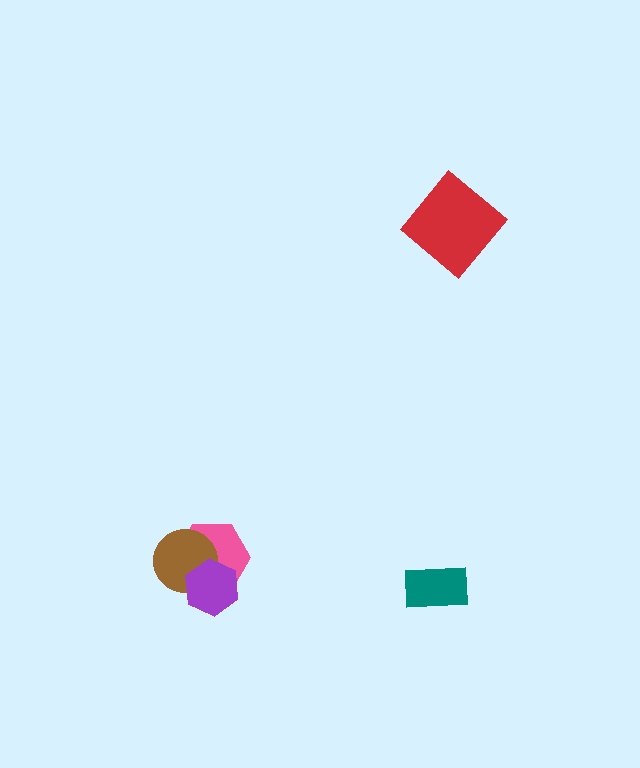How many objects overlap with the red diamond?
0 objects overlap with the red diamond.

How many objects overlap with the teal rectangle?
0 objects overlap with the teal rectangle.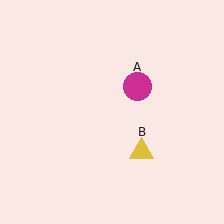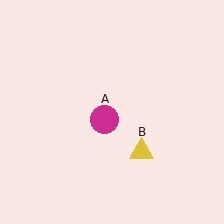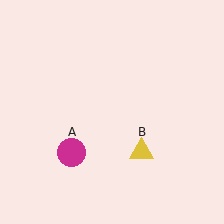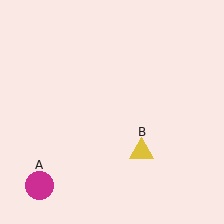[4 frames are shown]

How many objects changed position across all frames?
1 object changed position: magenta circle (object A).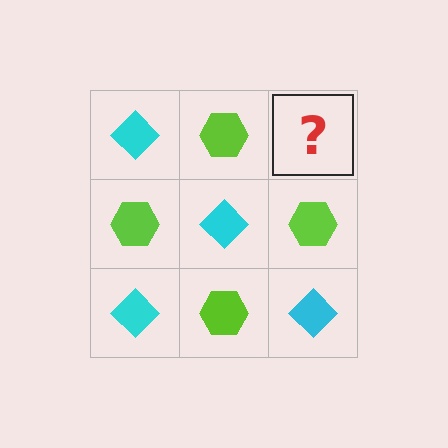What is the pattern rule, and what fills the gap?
The rule is that it alternates cyan diamond and lime hexagon in a checkerboard pattern. The gap should be filled with a cyan diamond.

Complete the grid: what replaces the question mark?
The question mark should be replaced with a cyan diamond.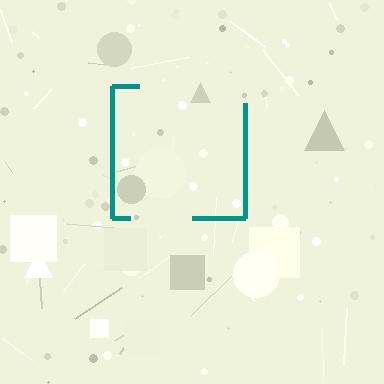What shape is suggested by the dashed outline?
The dashed outline suggests a square.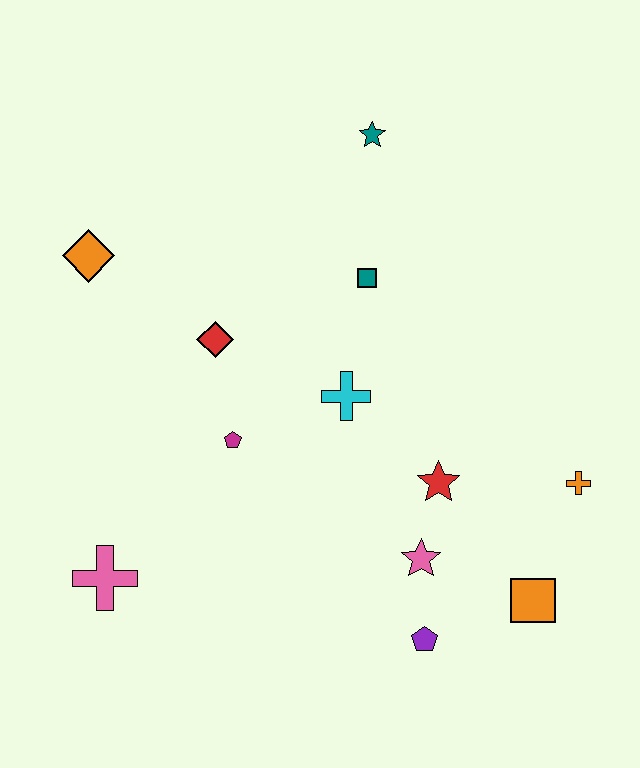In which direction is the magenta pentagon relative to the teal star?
The magenta pentagon is below the teal star.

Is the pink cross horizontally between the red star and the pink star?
No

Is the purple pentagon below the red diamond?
Yes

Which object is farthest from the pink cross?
The teal star is farthest from the pink cross.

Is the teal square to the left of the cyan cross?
No